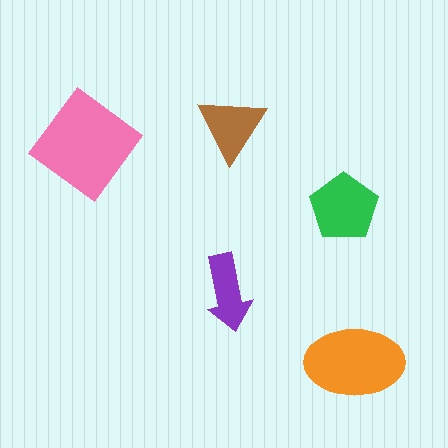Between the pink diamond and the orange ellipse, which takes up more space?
The pink diamond.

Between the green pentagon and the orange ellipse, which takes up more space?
The orange ellipse.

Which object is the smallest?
The purple arrow.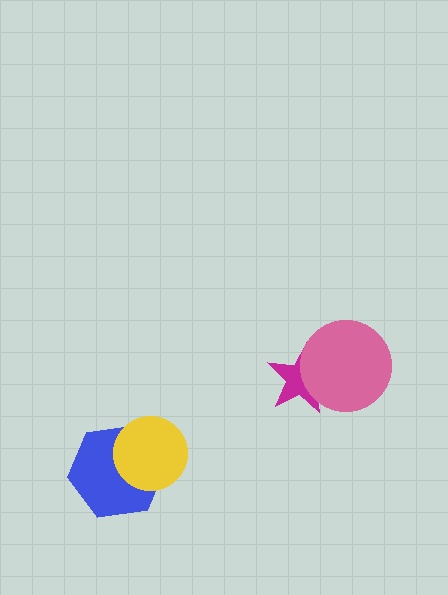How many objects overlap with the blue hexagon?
1 object overlaps with the blue hexagon.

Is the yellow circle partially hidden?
No, no other shape covers it.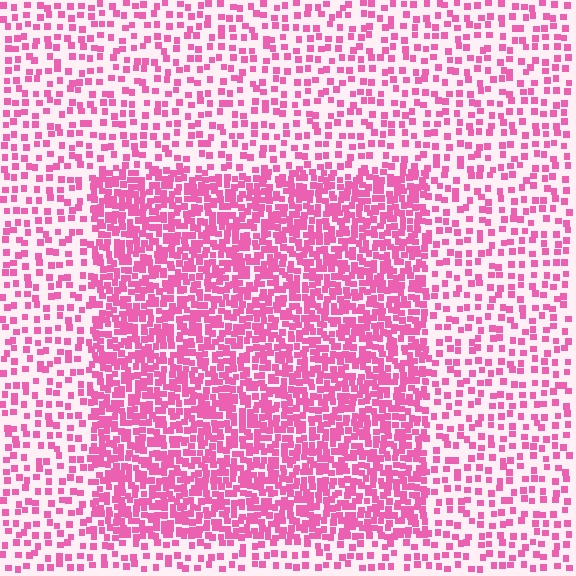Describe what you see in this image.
The image contains small pink elements arranged at two different densities. A rectangle-shaped region is visible where the elements are more densely packed than the surrounding area.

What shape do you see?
I see a rectangle.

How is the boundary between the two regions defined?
The boundary is defined by a change in element density (approximately 2.4x ratio). All elements are the same color, size, and shape.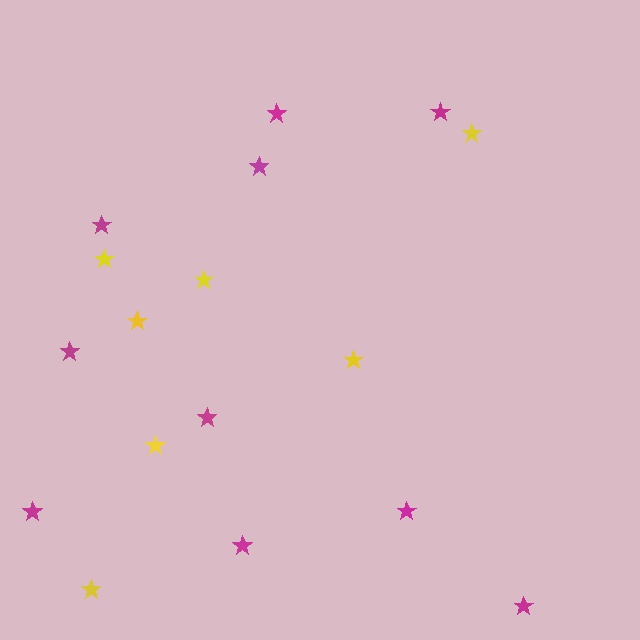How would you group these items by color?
There are 2 groups: one group of yellow stars (7) and one group of magenta stars (10).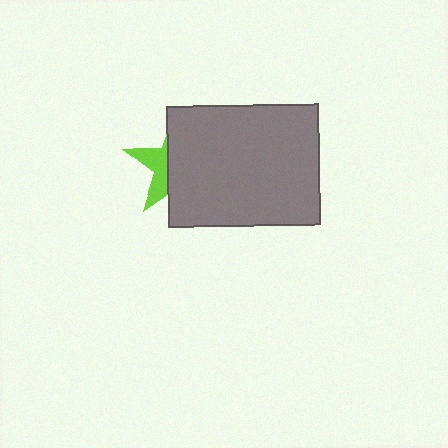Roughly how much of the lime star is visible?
A small part of it is visible (roughly 33%).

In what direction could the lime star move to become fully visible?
The lime star could move left. That would shift it out from behind the gray rectangle entirely.